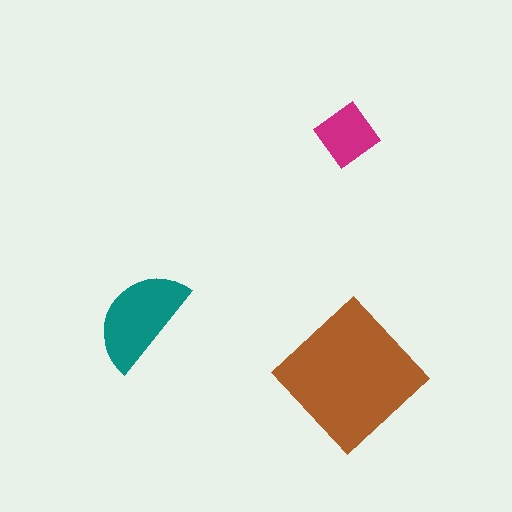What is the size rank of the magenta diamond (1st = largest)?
3rd.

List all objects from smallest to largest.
The magenta diamond, the teal semicircle, the brown diamond.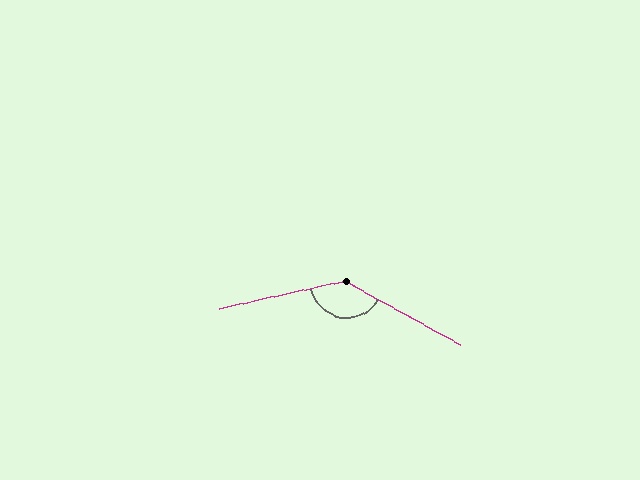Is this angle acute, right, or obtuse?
It is obtuse.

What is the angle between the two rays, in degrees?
Approximately 139 degrees.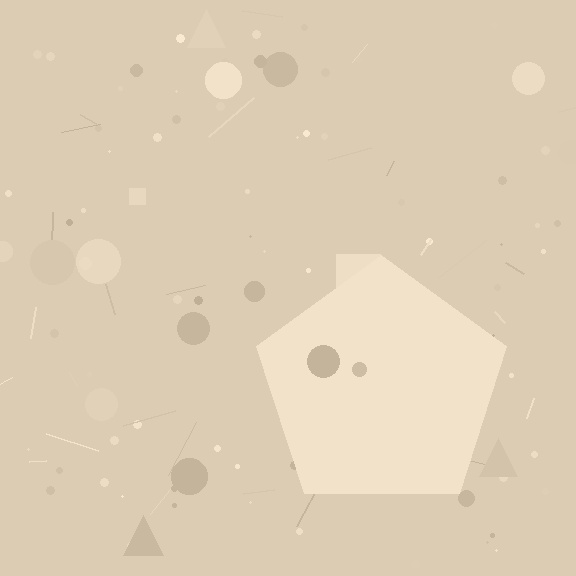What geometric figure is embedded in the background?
A pentagon is embedded in the background.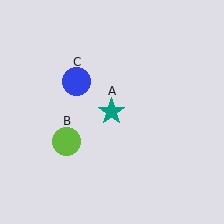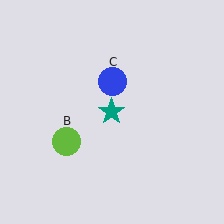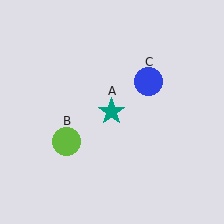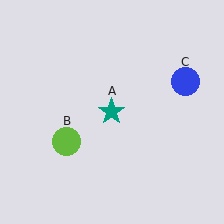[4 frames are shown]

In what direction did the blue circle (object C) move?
The blue circle (object C) moved right.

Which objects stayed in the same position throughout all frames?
Teal star (object A) and lime circle (object B) remained stationary.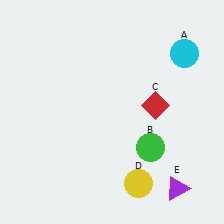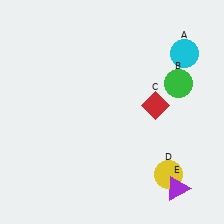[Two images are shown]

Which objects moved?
The objects that moved are: the green circle (B), the yellow circle (D).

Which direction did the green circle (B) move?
The green circle (B) moved up.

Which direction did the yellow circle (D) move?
The yellow circle (D) moved right.